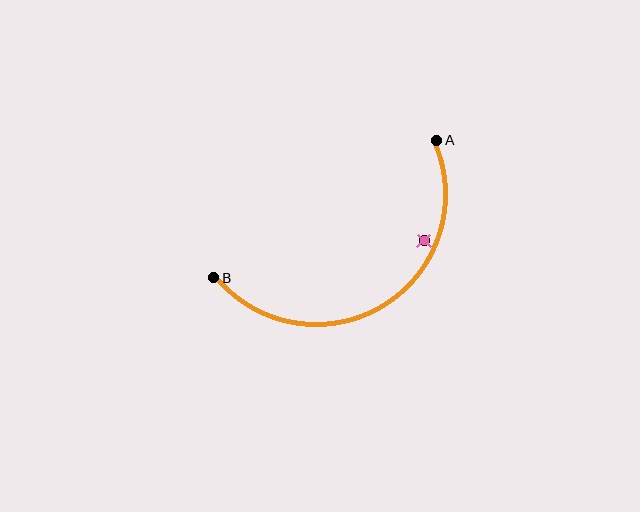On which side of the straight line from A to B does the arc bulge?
The arc bulges below the straight line connecting A and B.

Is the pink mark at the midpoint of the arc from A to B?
No — the pink mark does not lie on the arc at all. It sits slightly inside the curve.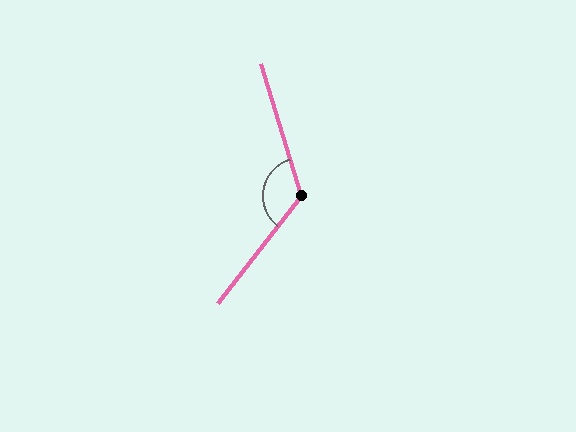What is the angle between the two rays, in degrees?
Approximately 125 degrees.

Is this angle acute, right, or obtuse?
It is obtuse.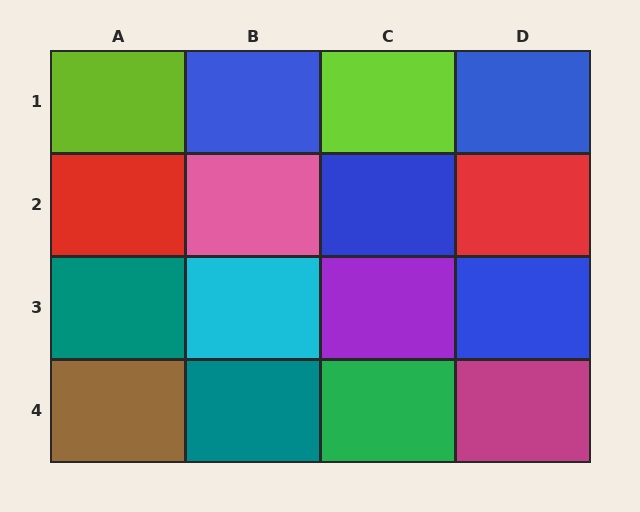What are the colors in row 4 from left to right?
Brown, teal, green, magenta.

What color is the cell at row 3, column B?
Cyan.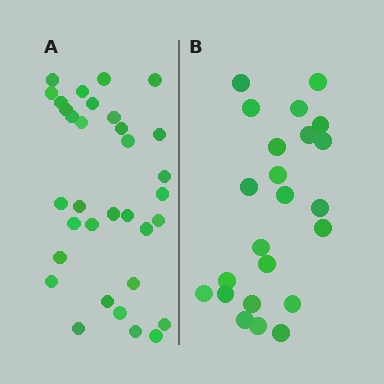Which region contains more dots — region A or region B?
Region A (the left region) has more dots.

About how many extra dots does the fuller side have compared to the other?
Region A has roughly 10 or so more dots than region B.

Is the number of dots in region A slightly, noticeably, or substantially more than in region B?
Region A has noticeably more, but not dramatically so. The ratio is roughly 1.4 to 1.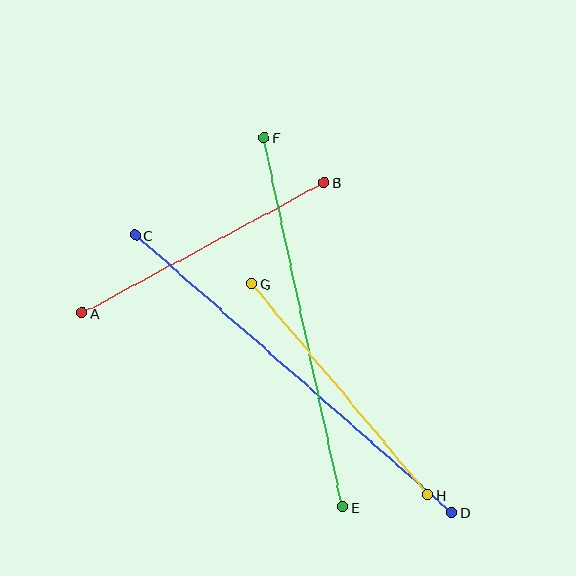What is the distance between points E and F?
The distance is approximately 378 pixels.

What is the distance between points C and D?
The distance is approximately 421 pixels.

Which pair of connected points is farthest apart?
Points C and D are farthest apart.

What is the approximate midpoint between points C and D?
The midpoint is at approximately (294, 374) pixels.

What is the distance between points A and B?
The distance is approximately 275 pixels.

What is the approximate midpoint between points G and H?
The midpoint is at approximately (340, 389) pixels.